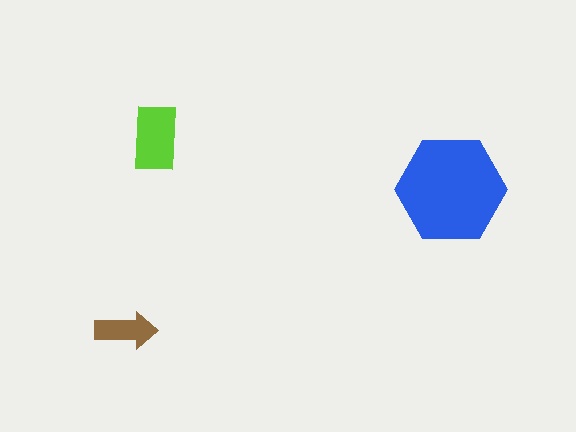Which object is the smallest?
The brown arrow.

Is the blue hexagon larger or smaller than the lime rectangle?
Larger.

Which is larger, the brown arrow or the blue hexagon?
The blue hexagon.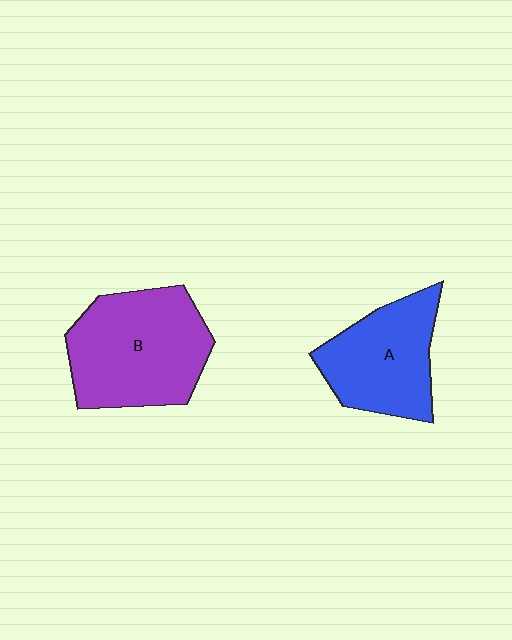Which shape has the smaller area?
Shape A (blue).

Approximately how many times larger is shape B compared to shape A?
Approximately 1.3 times.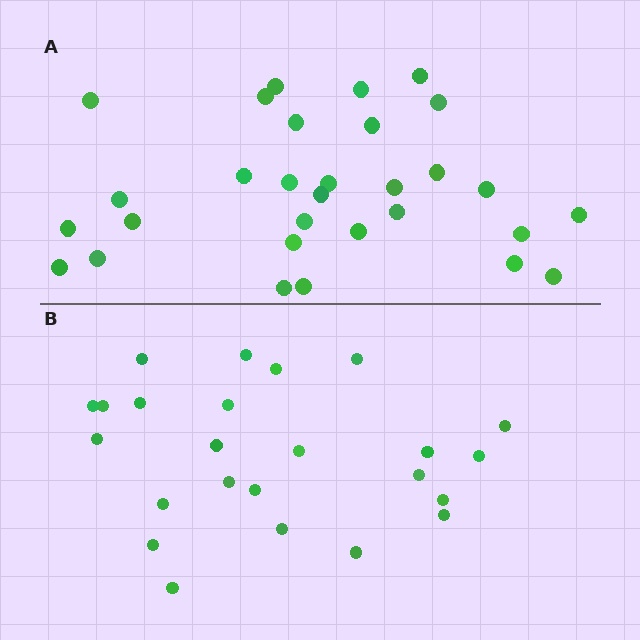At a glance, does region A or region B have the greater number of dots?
Region A (the top region) has more dots.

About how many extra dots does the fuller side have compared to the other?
Region A has about 6 more dots than region B.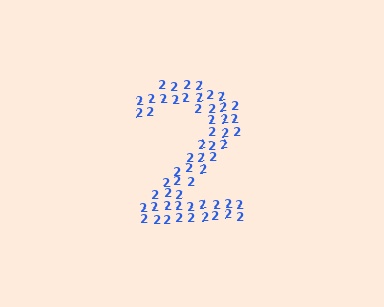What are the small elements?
The small elements are digit 2's.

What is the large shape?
The large shape is the digit 2.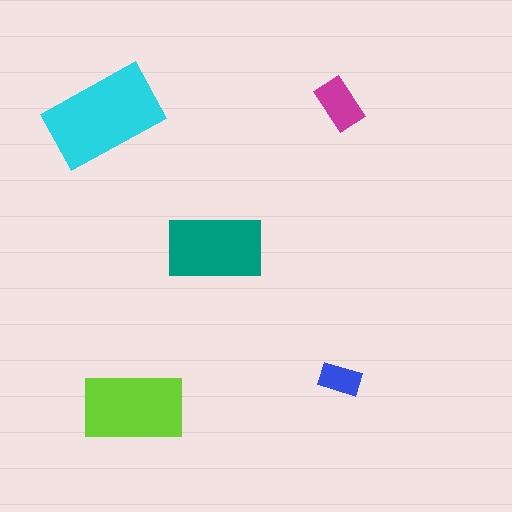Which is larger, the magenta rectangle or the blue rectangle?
The magenta one.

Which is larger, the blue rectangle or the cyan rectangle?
The cyan one.